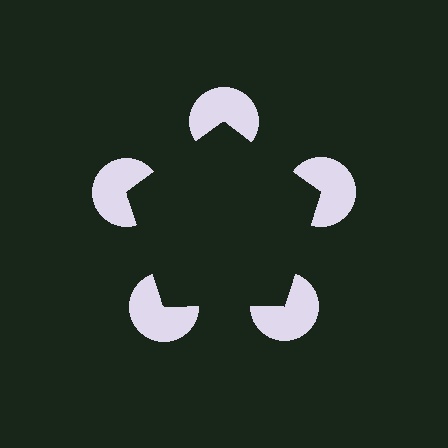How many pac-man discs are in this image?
There are 5 — one at each vertex of the illusory pentagon.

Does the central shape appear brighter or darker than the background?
It typically appears slightly darker than the background, even though no actual brightness change is drawn.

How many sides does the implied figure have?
5 sides.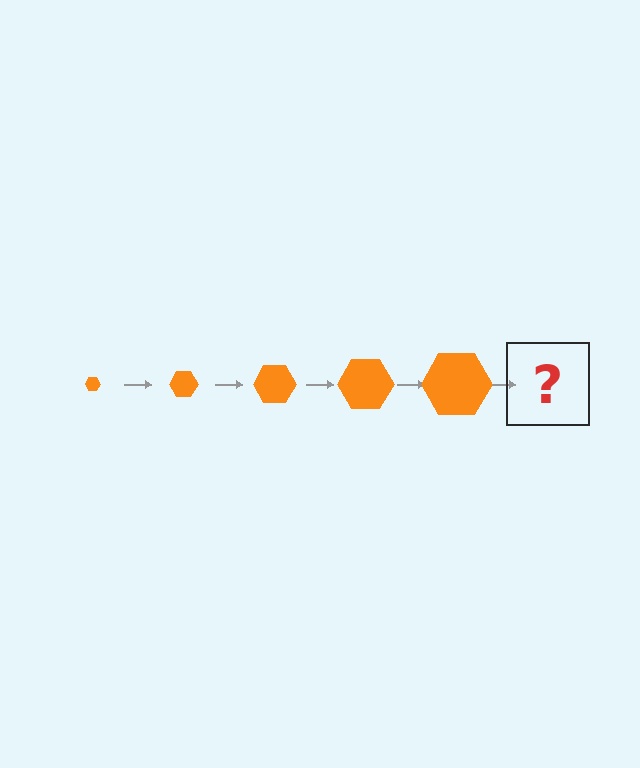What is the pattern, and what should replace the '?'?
The pattern is that the hexagon gets progressively larger each step. The '?' should be an orange hexagon, larger than the previous one.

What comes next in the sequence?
The next element should be an orange hexagon, larger than the previous one.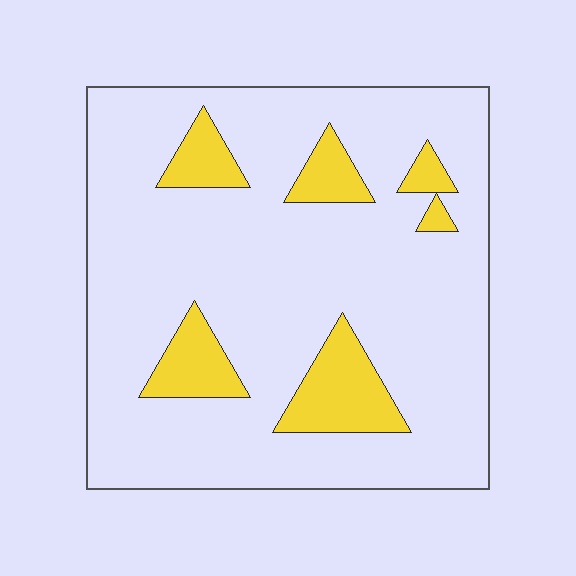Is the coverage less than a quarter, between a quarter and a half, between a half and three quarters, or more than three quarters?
Less than a quarter.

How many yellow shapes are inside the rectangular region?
6.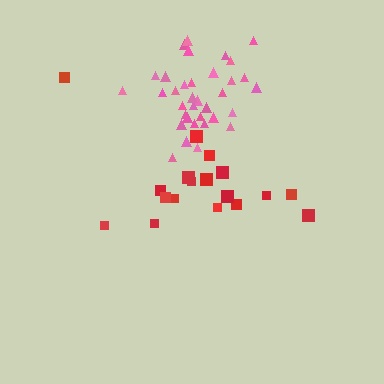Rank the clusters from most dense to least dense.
pink, red.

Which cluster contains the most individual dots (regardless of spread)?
Pink (35).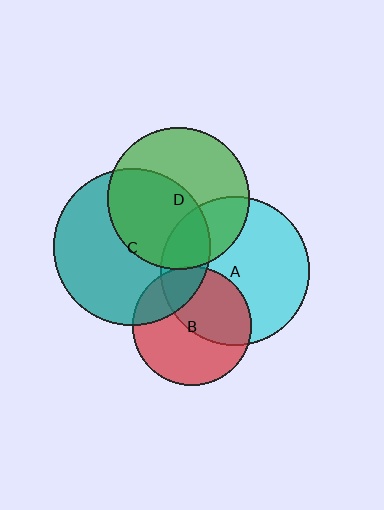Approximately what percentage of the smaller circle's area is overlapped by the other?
Approximately 20%.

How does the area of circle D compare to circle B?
Approximately 1.4 times.